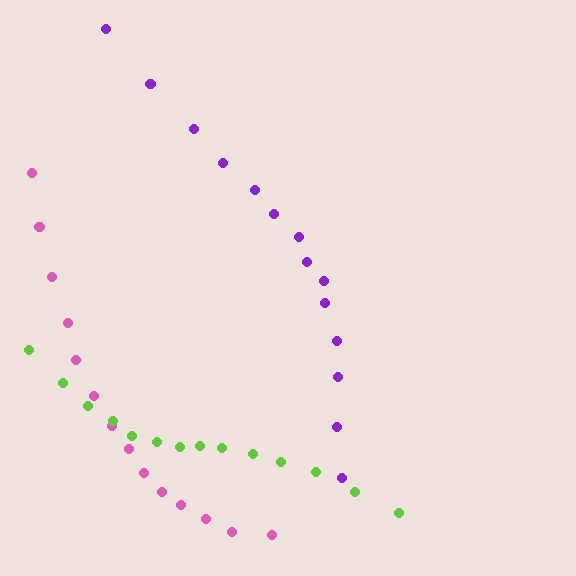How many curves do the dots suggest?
There are 3 distinct paths.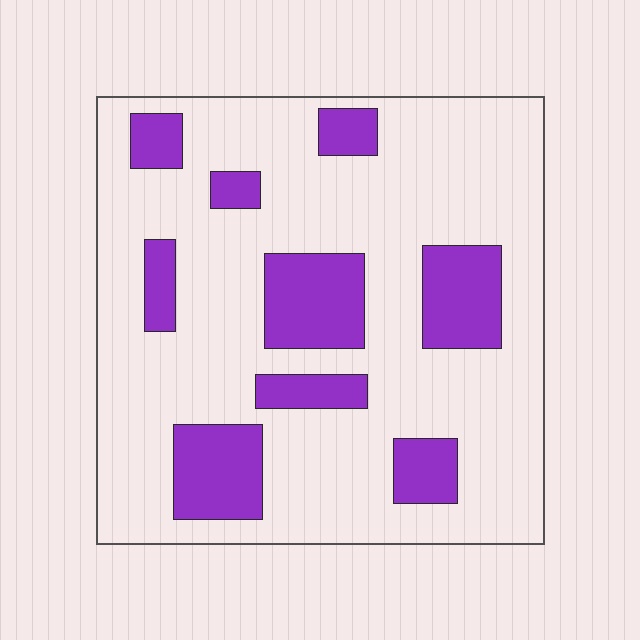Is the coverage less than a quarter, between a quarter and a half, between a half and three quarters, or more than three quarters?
Less than a quarter.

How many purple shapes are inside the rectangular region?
9.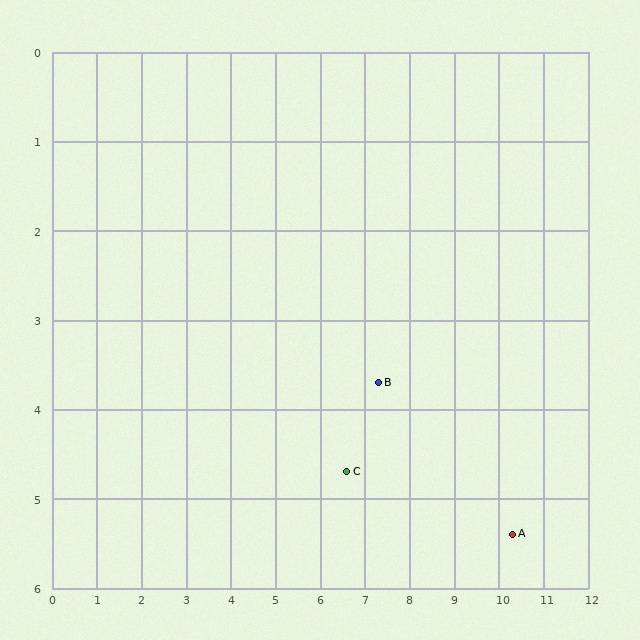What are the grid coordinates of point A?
Point A is at approximately (10.3, 5.4).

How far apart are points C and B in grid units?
Points C and B are about 1.2 grid units apart.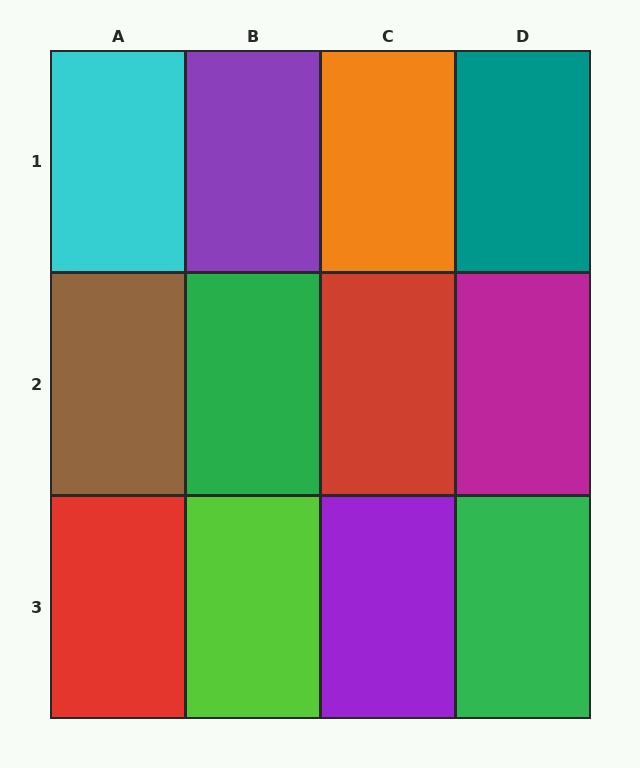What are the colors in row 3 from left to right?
Red, lime, purple, green.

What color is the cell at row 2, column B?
Green.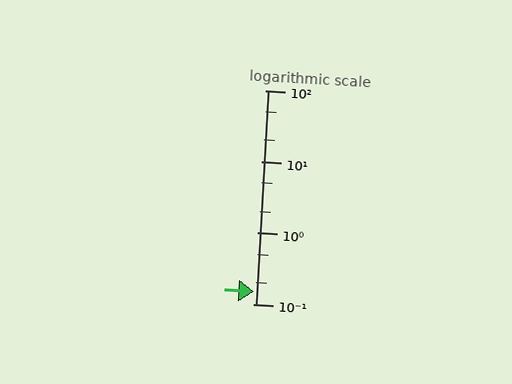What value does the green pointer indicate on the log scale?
The pointer indicates approximately 0.15.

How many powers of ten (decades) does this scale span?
The scale spans 3 decades, from 0.1 to 100.